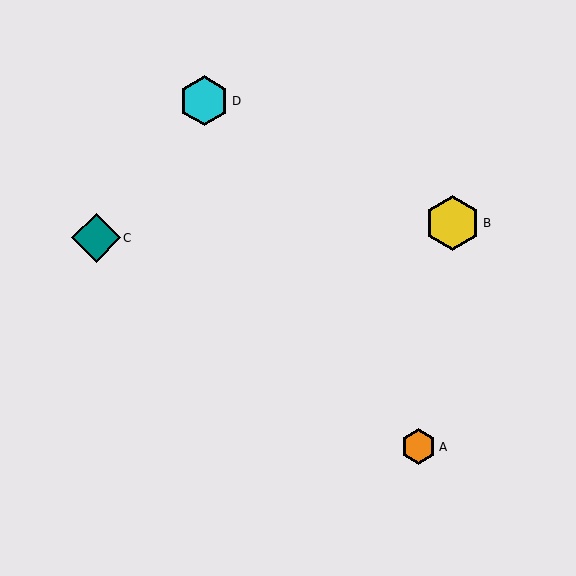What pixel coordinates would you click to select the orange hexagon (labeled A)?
Click at (419, 447) to select the orange hexagon A.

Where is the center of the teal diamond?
The center of the teal diamond is at (96, 238).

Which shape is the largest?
The yellow hexagon (labeled B) is the largest.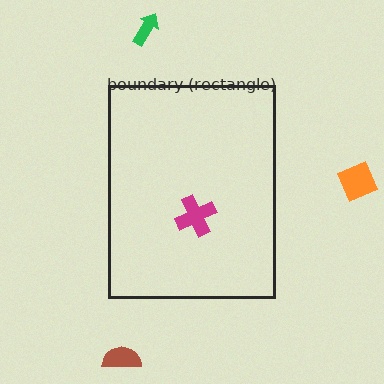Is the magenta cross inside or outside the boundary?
Inside.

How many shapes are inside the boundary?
1 inside, 3 outside.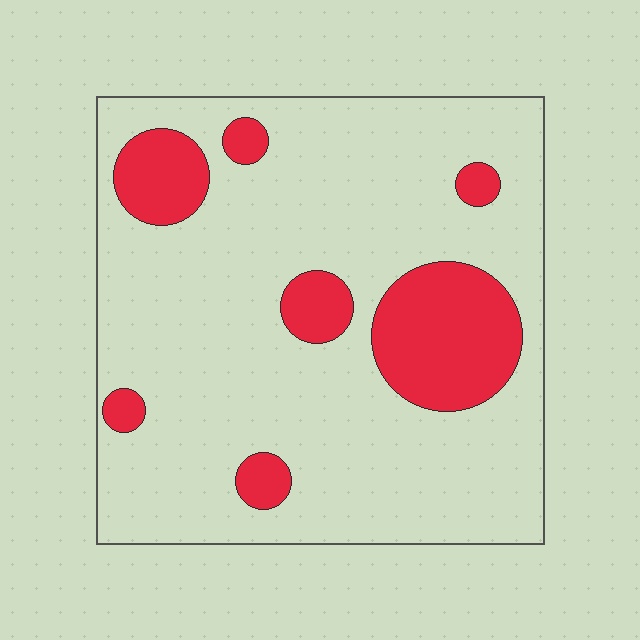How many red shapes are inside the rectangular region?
7.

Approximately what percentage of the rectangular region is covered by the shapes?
Approximately 20%.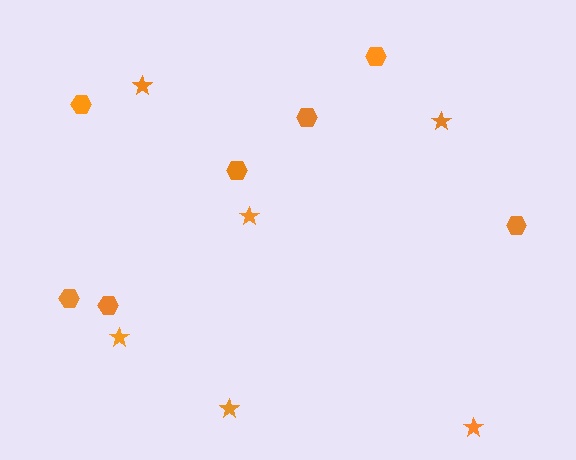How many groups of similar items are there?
There are 2 groups: one group of stars (6) and one group of hexagons (7).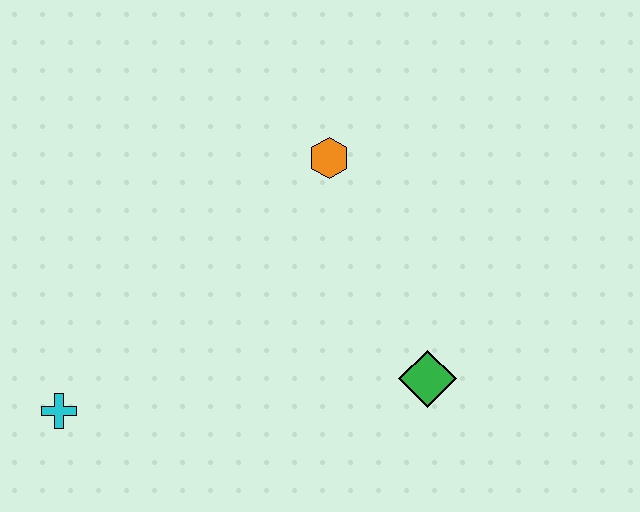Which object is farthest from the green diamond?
The cyan cross is farthest from the green diamond.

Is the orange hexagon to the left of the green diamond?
Yes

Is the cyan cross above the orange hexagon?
No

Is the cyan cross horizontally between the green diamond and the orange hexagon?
No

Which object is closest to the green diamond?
The orange hexagon is closest to the green diamond.